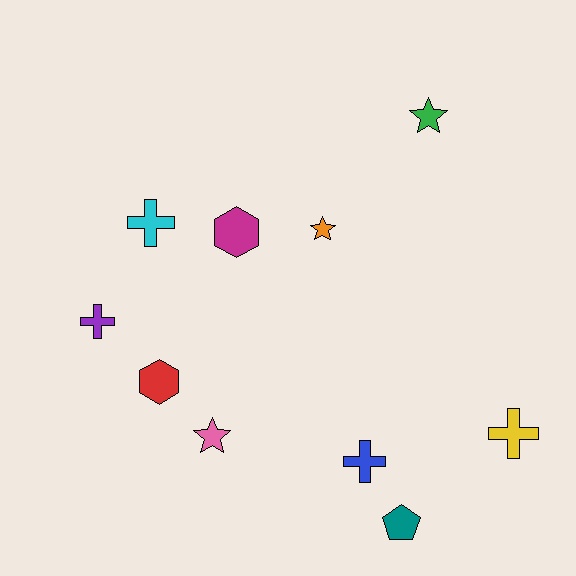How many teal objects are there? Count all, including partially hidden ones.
There is 1 teal object.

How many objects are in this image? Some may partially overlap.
There are 10 objects.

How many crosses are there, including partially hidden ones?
There are 4 crosses.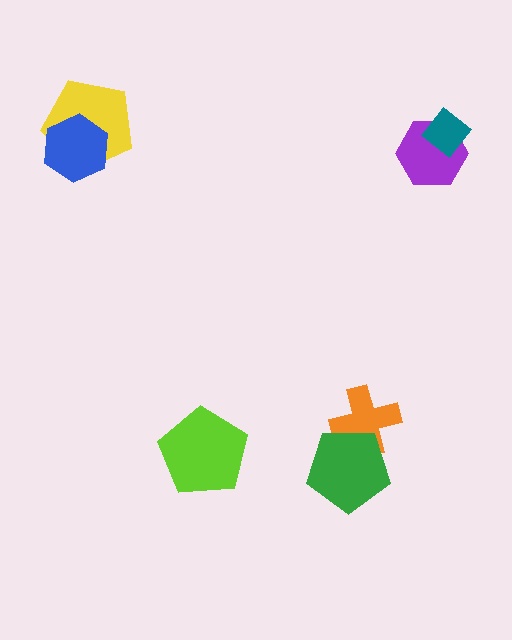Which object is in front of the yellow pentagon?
The blue hexagon is in front of the yellow pentagon.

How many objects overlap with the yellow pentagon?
1 object overlaps with the yellow pentagon.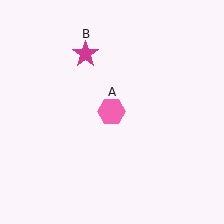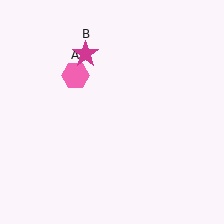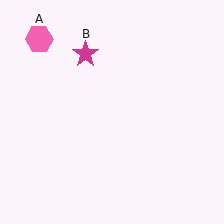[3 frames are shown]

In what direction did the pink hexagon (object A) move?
The pink hexagon (object A) moved up and to the left.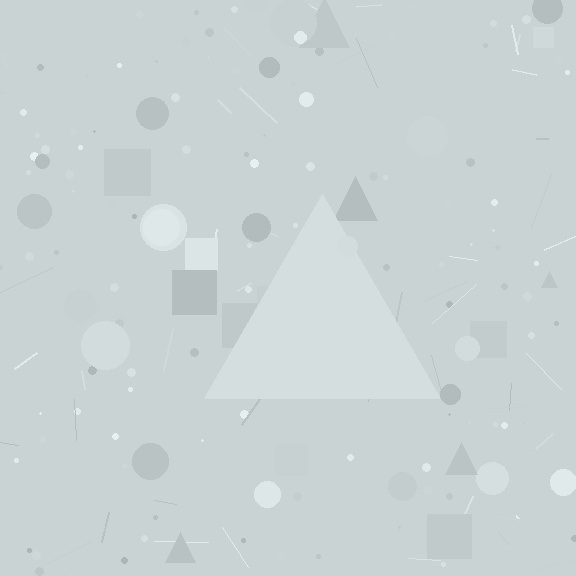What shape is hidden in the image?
A triangle is hidden in the image.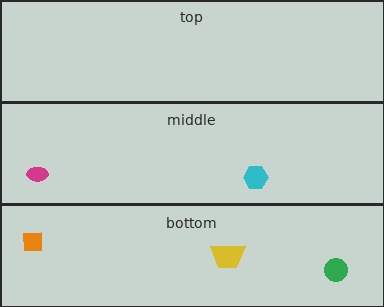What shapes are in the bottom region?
The green circle, the orange square, the yellow trapezoid.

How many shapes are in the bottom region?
3.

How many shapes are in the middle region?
2.